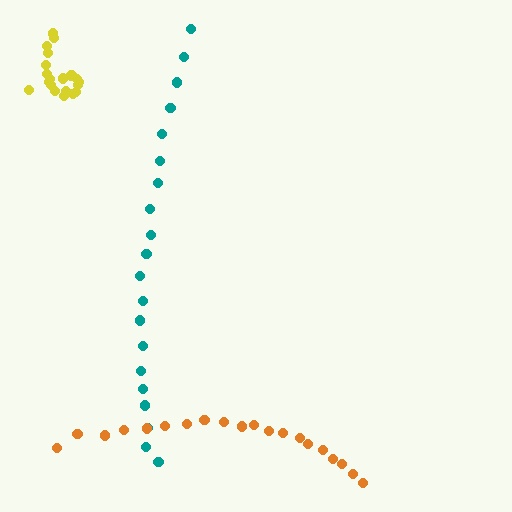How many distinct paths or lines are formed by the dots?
There are 3 distinct paths.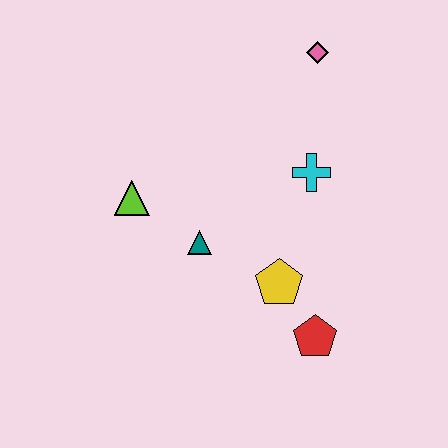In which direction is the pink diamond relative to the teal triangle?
The pink diamond is above the teal triangle.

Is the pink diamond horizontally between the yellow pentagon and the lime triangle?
No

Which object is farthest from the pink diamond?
The red pentagon is farthest from the pink diamond.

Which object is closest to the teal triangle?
The lime triangle is closest to the teal triangle.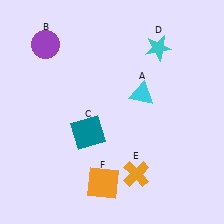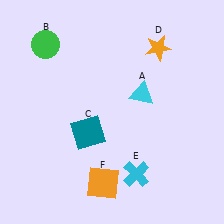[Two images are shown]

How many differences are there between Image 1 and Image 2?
There are 3 differences between the two images.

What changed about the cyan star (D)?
In Image 1, D is cyan. In Image 2, it changed to orange.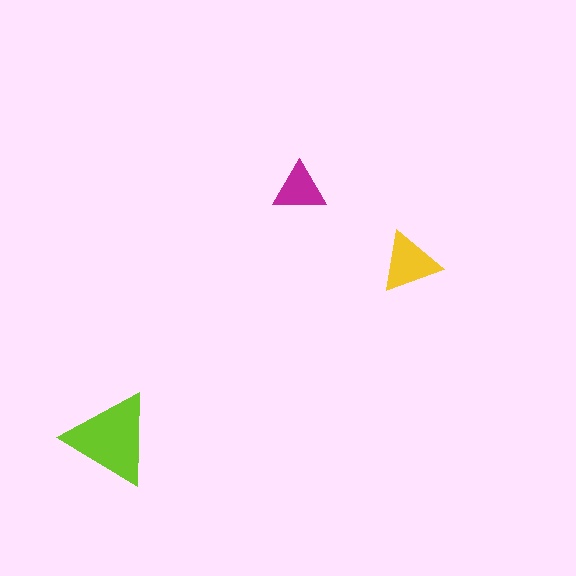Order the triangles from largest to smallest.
the lime one, the yellow one, the magenta one.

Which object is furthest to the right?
The yellow triangle is rightmost.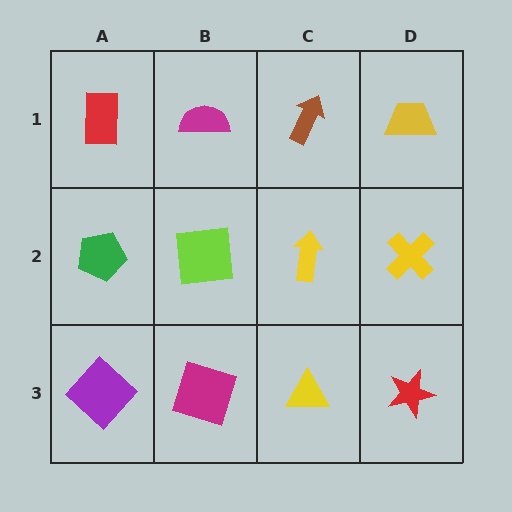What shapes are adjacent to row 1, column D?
A yellow cross (row 2, column D), a brown arrow (row 1, column C).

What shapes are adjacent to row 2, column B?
A magenta semicircle (row 1, column B), a magenta square (row 3, column B), a green pentagon (row 2, column A), a yellow arrow (row 2, column C).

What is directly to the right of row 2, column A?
A lime square.